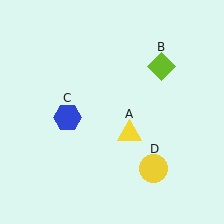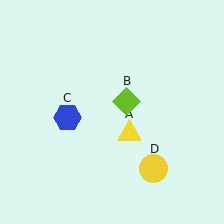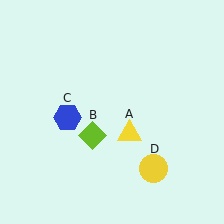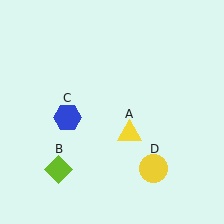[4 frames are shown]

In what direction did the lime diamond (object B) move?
The lime diamond (object B) moved down and to the left.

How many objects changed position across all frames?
1 object changed position: lime diamond (object B).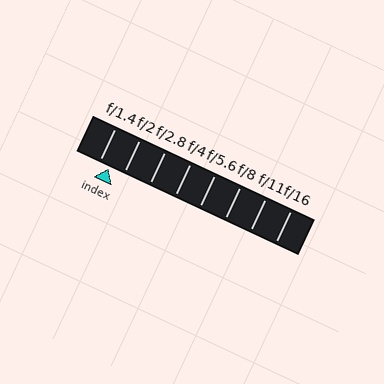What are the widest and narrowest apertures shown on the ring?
The widest aperture shown is f/1.4 and the narrowest is f/16.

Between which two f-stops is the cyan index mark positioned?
The index mark is between f/1.4 and f/2.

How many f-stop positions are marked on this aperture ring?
There are 8 f-stop positions marked.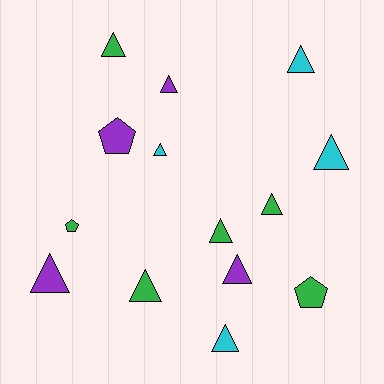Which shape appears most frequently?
Triangle, with 11 objects.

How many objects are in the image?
There are 14 objects.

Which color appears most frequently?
Green, with 6 objects.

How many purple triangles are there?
There are 3 purple triangles.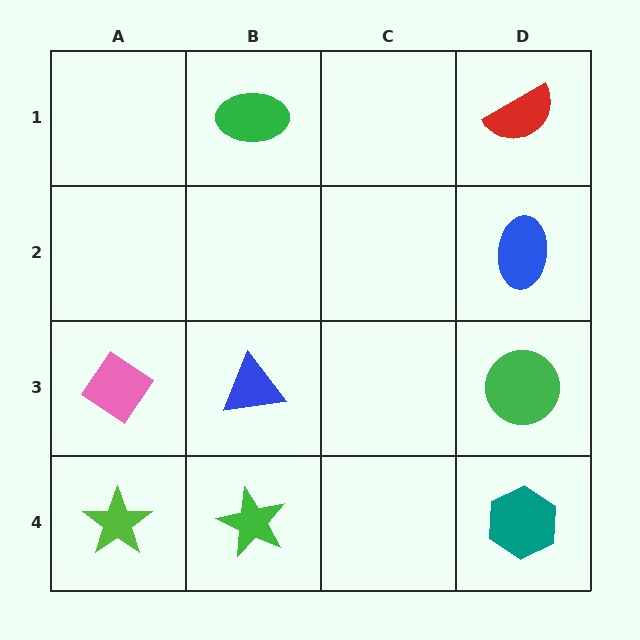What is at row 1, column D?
A red semicircle.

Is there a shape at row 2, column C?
No, that cell is empty.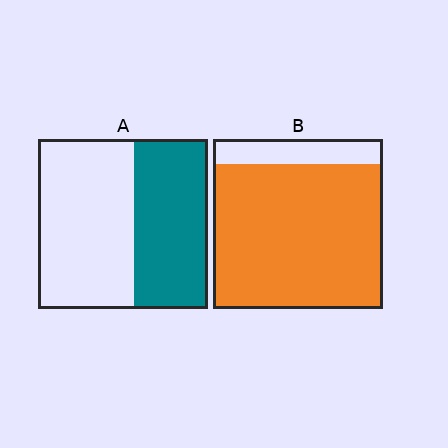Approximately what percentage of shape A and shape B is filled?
A is approximately 45% and B is approximately 85%.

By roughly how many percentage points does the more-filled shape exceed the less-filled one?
By roughly 40 percentage points (B over A).